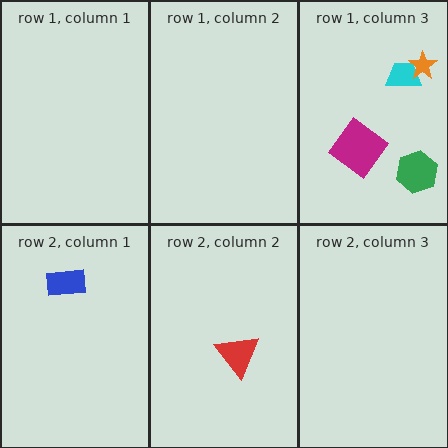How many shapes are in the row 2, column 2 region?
1.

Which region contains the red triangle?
The row 2, column 2 region.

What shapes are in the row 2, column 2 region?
The red triangle.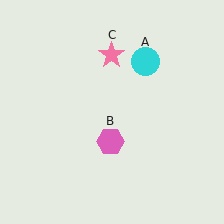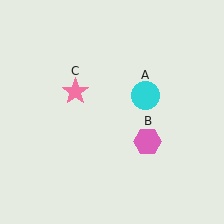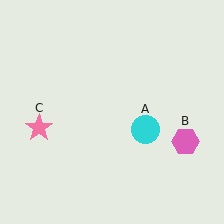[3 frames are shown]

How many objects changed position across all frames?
3 objects changed position: cyan circle (object A), pink hexagon (object B), pink star (object C).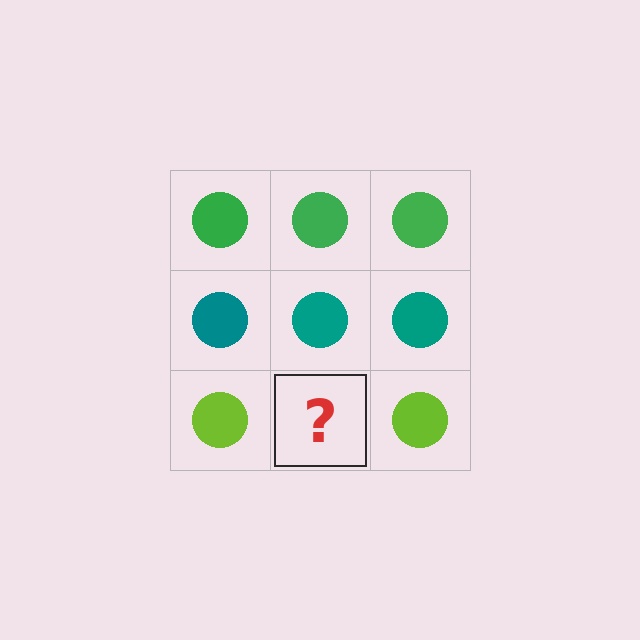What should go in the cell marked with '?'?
The missing cell should contain a lime circle.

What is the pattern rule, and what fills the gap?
The rule is that each row has a consistent color. The gap should be filled with a lime circle.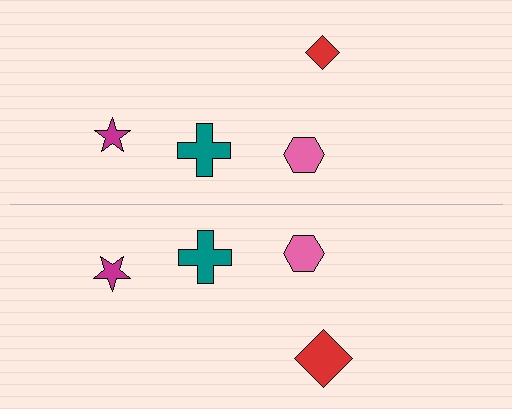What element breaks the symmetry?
The red diamond on the bottom side has a different size than its mirror counterpart.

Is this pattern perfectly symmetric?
No, the pattern is not perfectly symmetric. The red diamond on the bottom side has a different size than its mirror counterpart.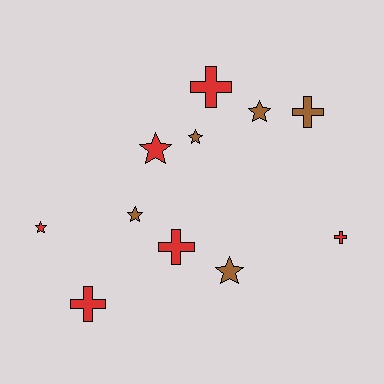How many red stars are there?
There are 2 red stars.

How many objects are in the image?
There are 11 objects.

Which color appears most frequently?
Red, with 6 objects.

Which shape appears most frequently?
Star, with 6 objects.